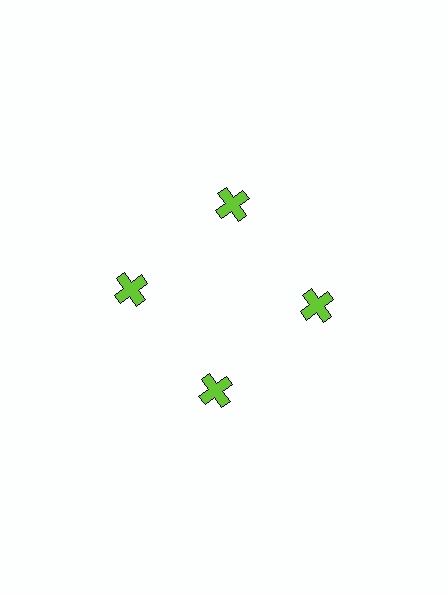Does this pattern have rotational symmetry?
Yes, this pattern has 4-fold rotational symmetry. It looks the same after rotating 90 degrees around the center.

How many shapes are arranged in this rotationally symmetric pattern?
There are 4 shapes, arranged in 4 groups of 1.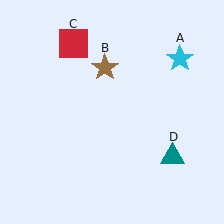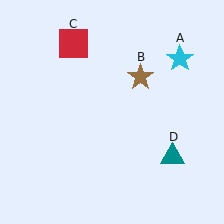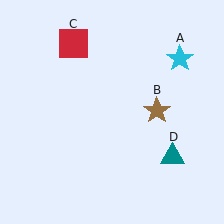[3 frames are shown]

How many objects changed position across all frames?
1 object changed position: brown star (object B).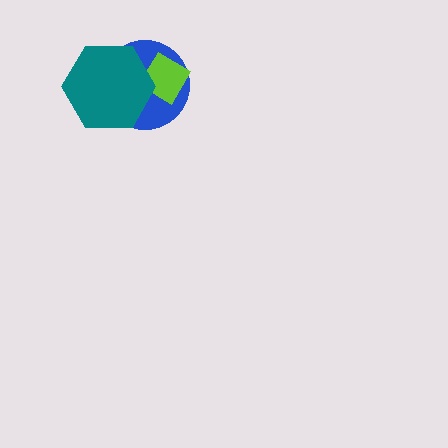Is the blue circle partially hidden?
Yes, it is partially covered by another shape.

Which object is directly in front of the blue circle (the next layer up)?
The lime diamond is directly in front of the blue circle.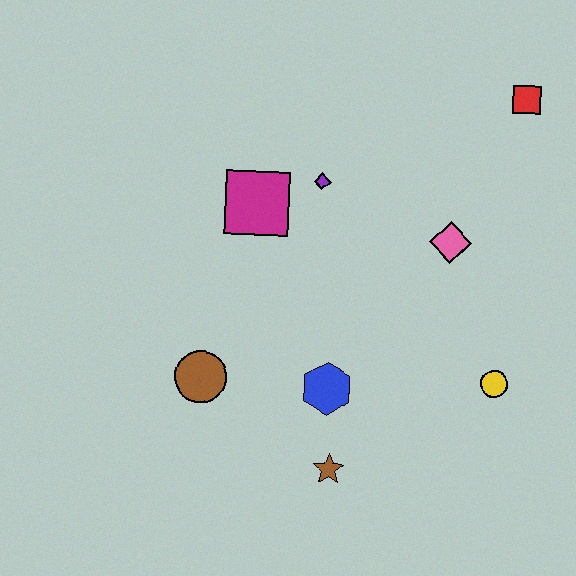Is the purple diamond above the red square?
No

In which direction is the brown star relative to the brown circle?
The brown star is to the right of the brown circle.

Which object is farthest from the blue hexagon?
The red square is farthest from the blue hexagon.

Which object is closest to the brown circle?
The blue hexagon is closest to the brown circle.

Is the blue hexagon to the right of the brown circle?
Yes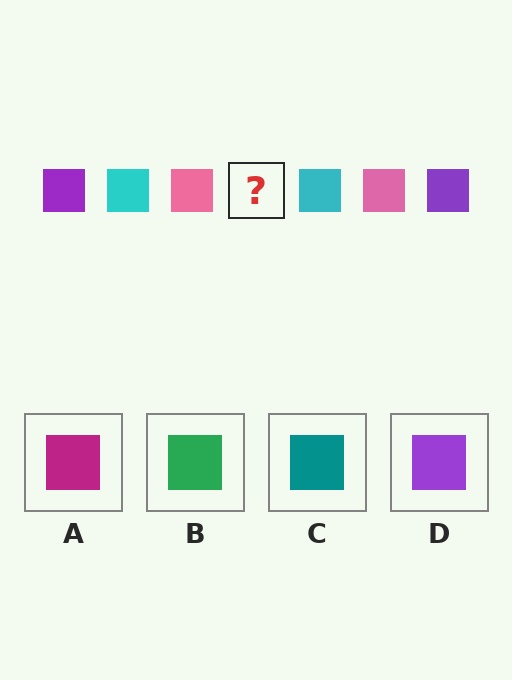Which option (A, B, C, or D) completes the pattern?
D.